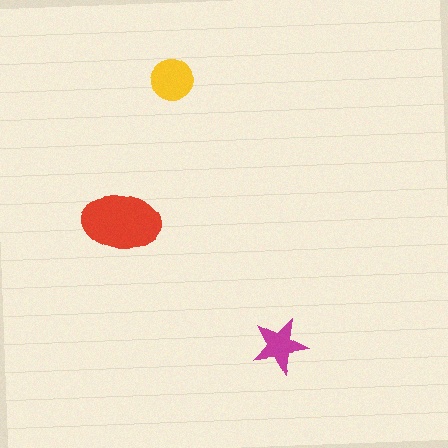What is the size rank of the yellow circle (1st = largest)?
2nd.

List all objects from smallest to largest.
The magenta star, the yellow circle, the red ellipse.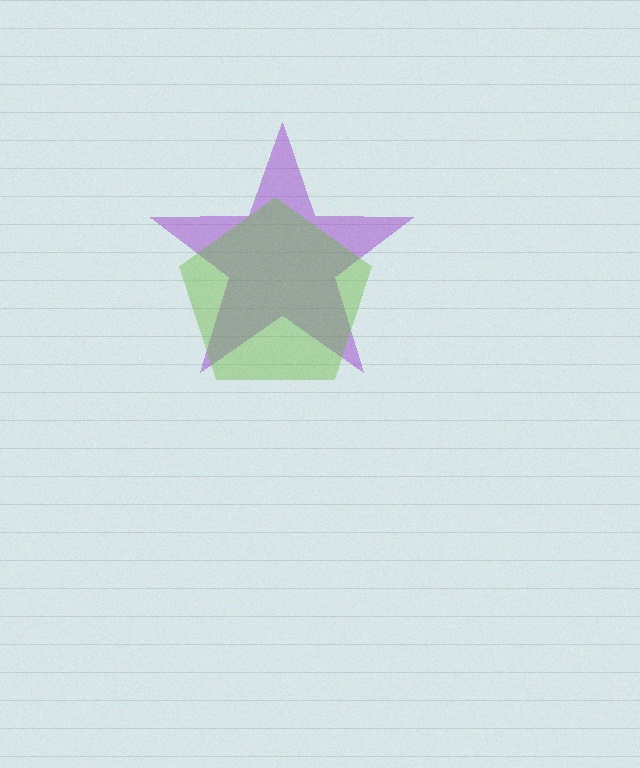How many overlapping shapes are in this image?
There are 2 overlapping shapes in the image.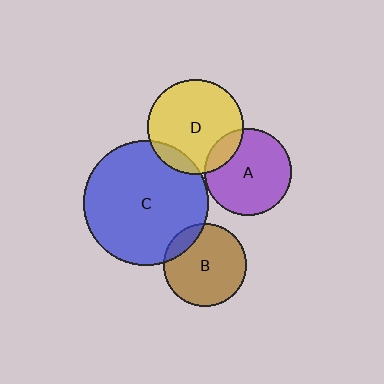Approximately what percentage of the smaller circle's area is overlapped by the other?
Approximately 15%.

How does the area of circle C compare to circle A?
Approximately 2.1 times.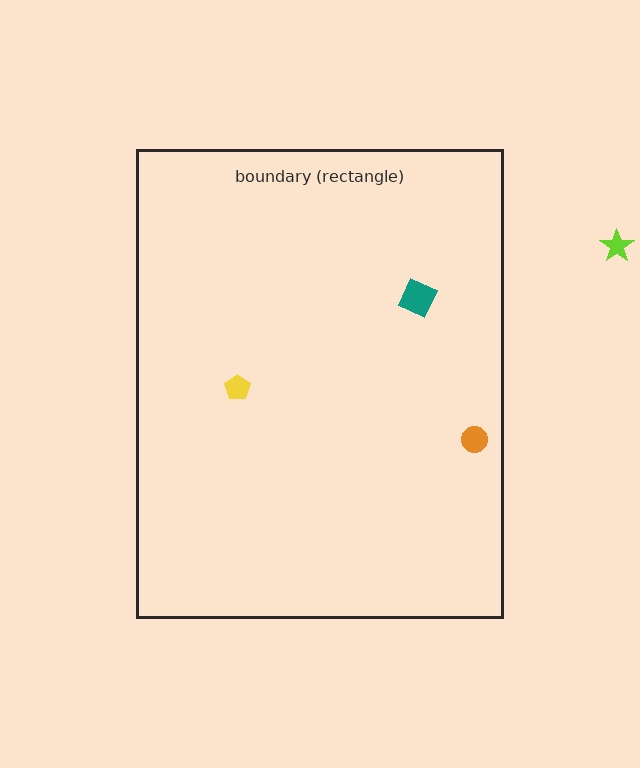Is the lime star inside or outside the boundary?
Outside.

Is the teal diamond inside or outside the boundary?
Inside.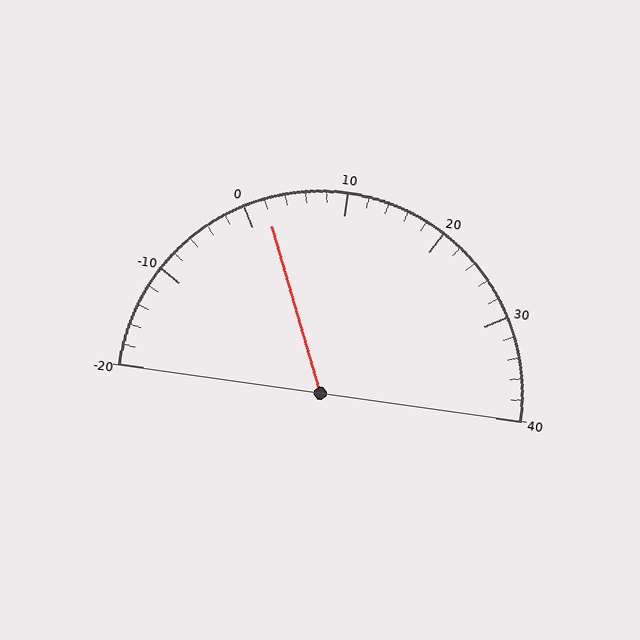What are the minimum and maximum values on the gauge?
The gauge ranges from -20 to 40.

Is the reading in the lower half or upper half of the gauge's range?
The reading is in the lower half of the range (-20 to 40).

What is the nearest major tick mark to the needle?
The nearest major tick mark is 0.